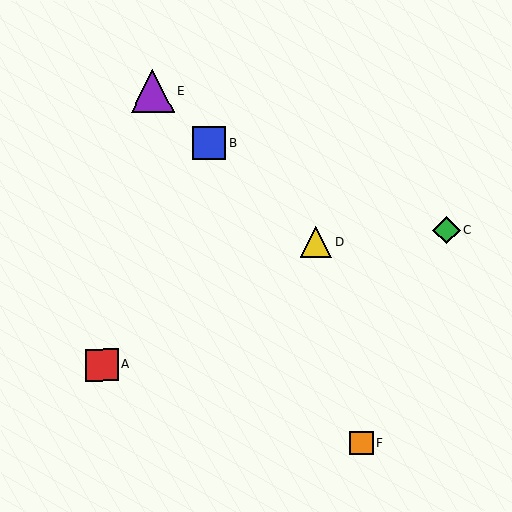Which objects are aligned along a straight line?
Objects B, D, E are aligned along a straight line.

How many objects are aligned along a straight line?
3 objects (B, D, E) are aligned along a straight line.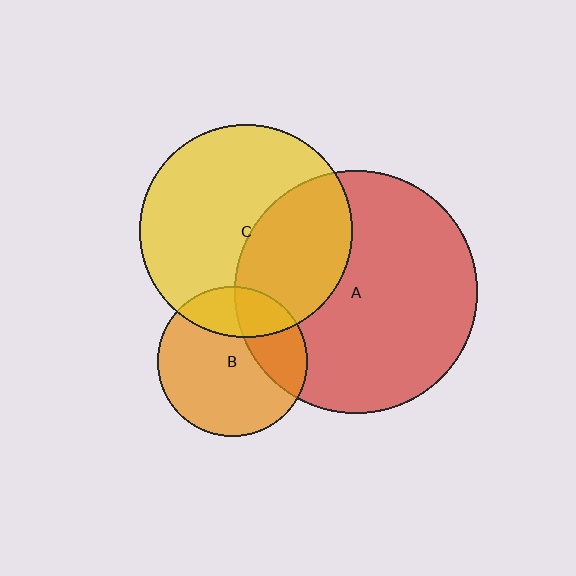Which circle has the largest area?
Circle A (red).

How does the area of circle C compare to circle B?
Approximately 2.0 times.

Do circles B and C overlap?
Yes.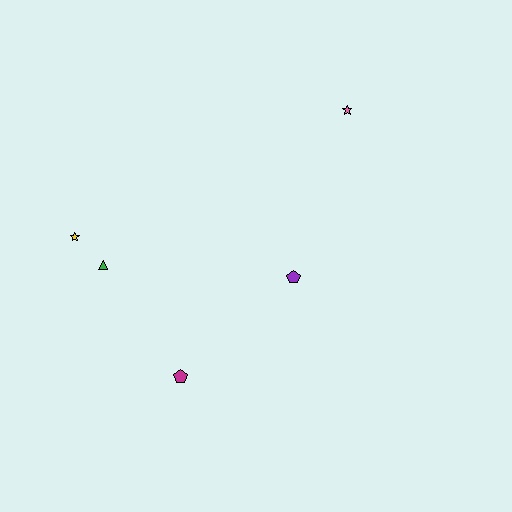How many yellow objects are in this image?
There is 1 yellow object.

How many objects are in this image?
There are 5 objects.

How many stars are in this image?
There are 2 stars.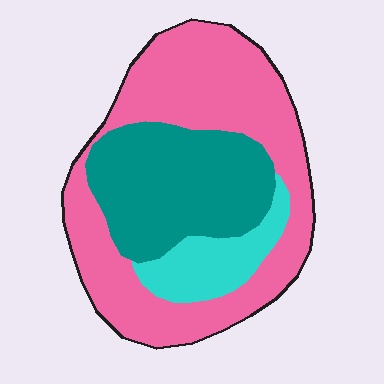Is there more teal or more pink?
Pink.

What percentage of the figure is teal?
Teal takes up between a sixth and a third of the figure.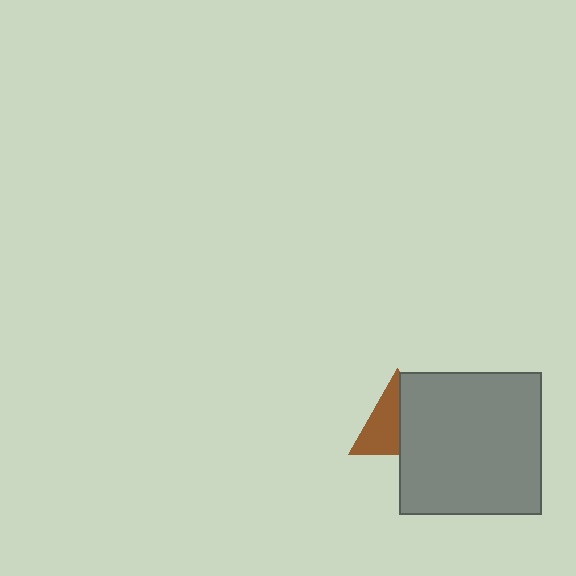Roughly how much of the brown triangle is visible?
About half of it is visible (roughly 53%).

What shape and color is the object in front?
The object in front is a gray square.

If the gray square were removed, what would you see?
You would see the complete brown triangle.